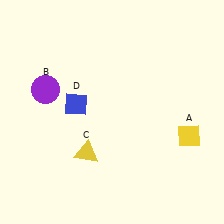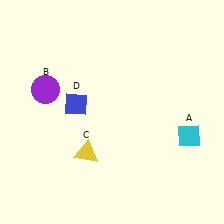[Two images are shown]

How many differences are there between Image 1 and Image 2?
There is 1 difference between the two images.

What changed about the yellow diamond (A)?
In Image 1, A is yellow. In Image 2, it changed to cyan.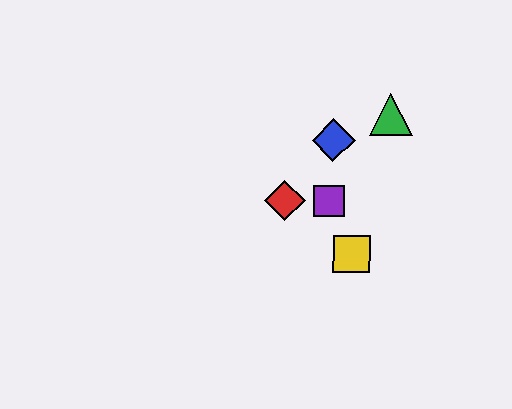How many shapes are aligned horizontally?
2 shapes (the red diamond, the purple square) are aligned horizontally.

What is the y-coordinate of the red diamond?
The red diamond is at y≈201.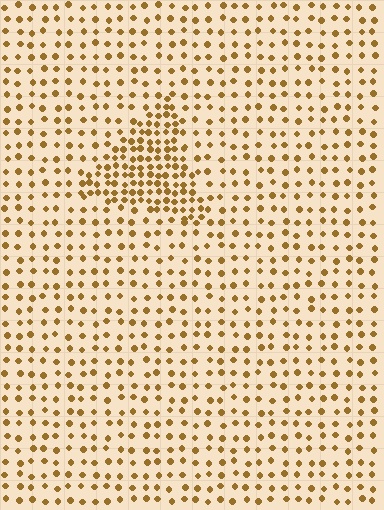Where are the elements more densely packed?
The elements are more densely packed inside the triangle boundary.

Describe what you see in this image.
The image contains small brown elements arranged at two different densities. A triangle-shaped region is visible where the elements are more densely packed than the surrounding area.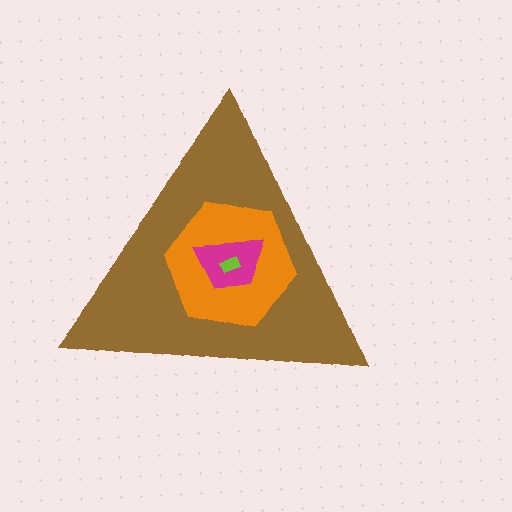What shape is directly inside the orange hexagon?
The magenta trapezoid.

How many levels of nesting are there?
4.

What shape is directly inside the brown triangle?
The orange hexagon.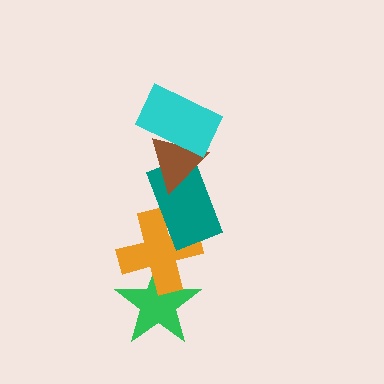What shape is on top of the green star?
The orange cross is on top of the green star.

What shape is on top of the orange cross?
The teal rectangle is on top of the orange cross.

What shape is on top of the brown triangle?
The cyan rectangle is on top of the brown triangle.